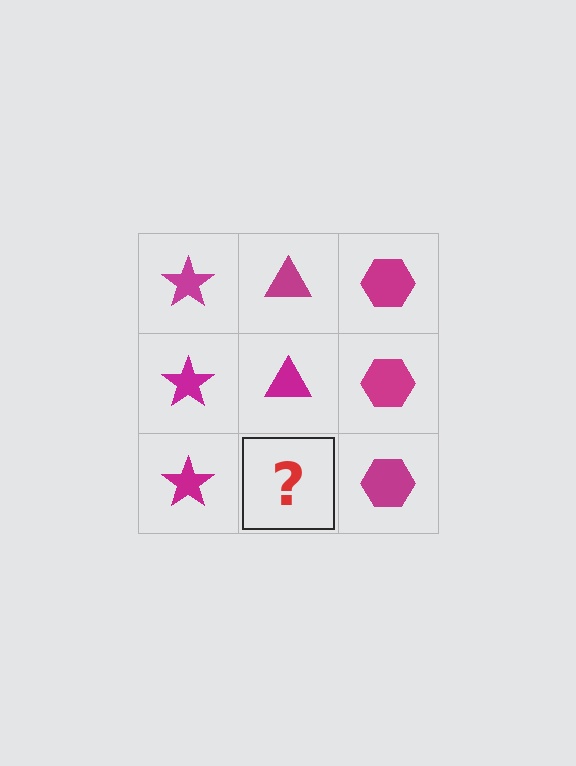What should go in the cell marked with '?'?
The missing cell should contain a magenta triangle.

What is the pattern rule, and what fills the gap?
The rule is that each column has a consistent shape. The gap should be filled with a magenta triangle.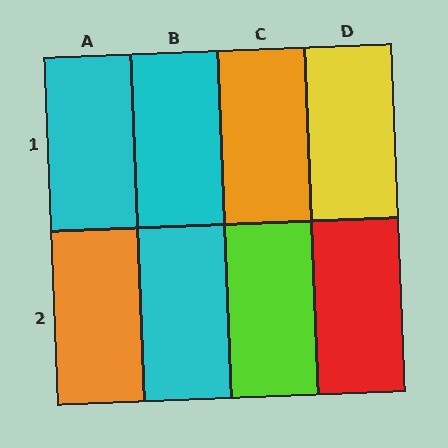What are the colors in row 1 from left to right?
Cyan, cyan, orange, yellow.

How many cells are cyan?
3 cells are cyan.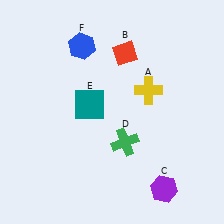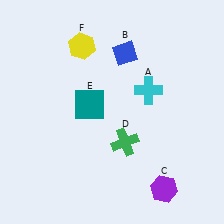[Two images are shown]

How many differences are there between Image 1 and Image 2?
There are 3 differences between the two images.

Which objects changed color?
A changed from yellow to cyan. B changed from red to blue. F changed from blue to yellow.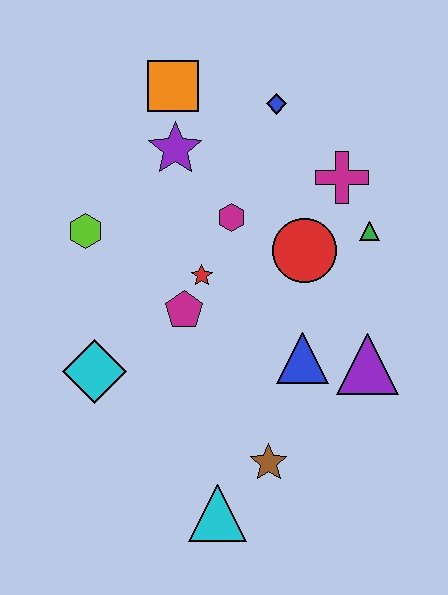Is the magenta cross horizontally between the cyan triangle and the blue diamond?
No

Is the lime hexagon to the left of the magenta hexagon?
Yes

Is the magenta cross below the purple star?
Yes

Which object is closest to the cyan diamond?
The magenta pentagon is closest to the cyan diamond.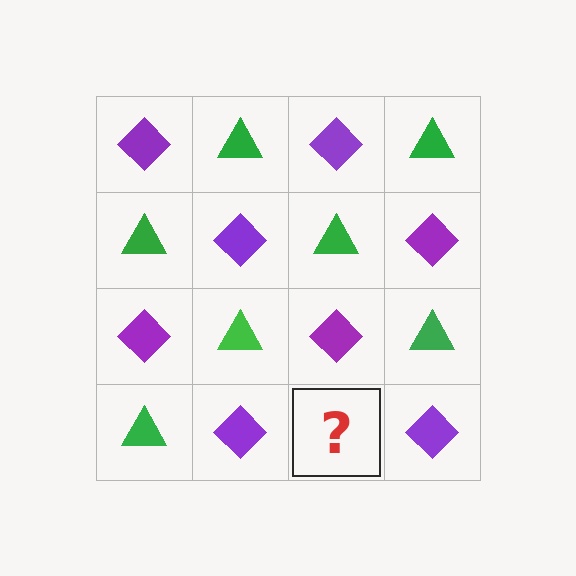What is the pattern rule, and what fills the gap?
The rule is that it alternates purple diamond and green triangle in a checkerboard pattern. The gap should be filled with a green triangle.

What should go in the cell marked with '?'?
The missing cell should contain a green triangle.